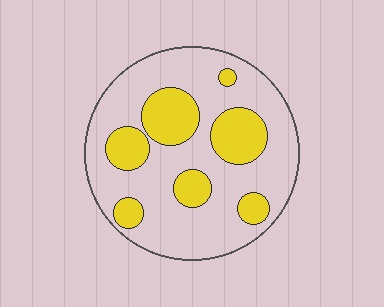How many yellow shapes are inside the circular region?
7.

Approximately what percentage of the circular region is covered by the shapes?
Approximately 30%.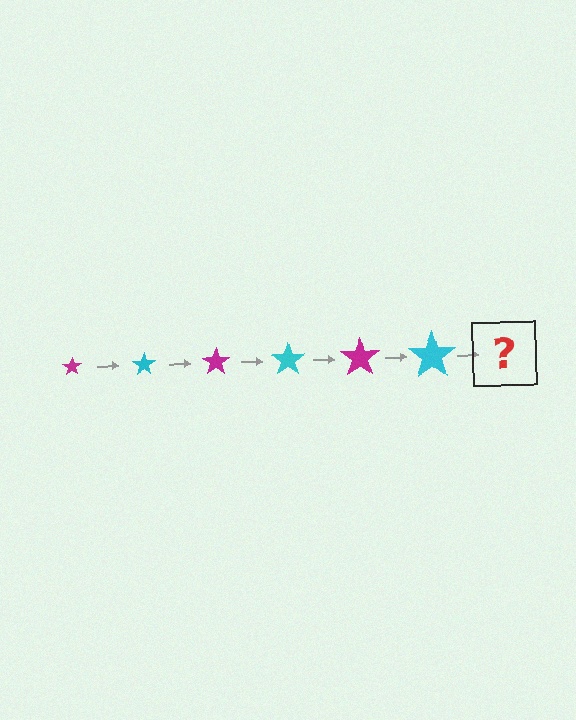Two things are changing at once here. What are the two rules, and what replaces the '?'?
The two rules are that the star grows larger each step and the color cycles through magenta and cyan. The '?' should be a magenta star, larger than the previous one.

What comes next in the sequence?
The next element should be a magenta star, larger than the previous one.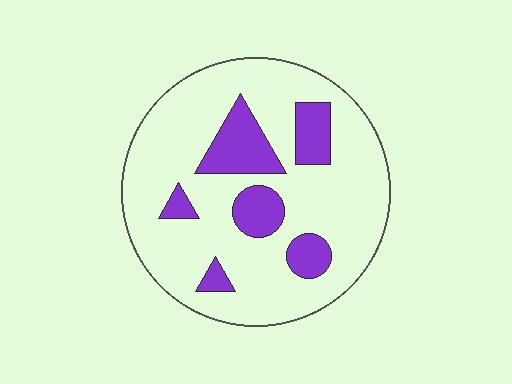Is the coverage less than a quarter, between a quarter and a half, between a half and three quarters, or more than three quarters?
Less than a quarter.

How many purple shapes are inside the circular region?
6.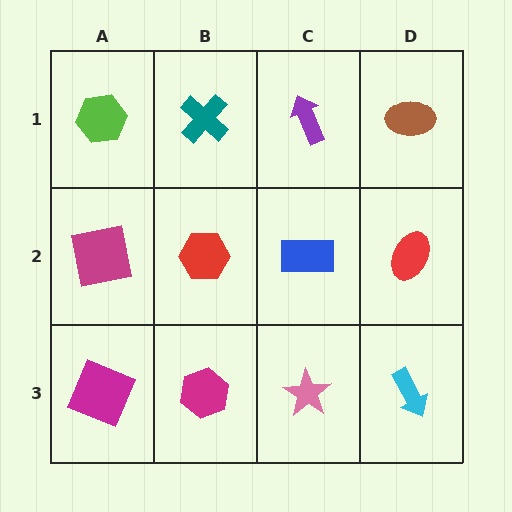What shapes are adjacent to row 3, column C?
A blue rectangle (row 2, column C), a magenta hexagon (row 3, column B), a cyan arrow (row 3, column D).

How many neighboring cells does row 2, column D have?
3.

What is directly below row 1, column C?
A blue rectangle.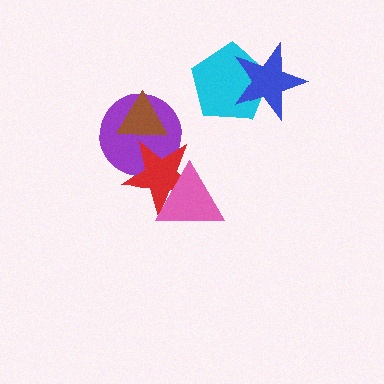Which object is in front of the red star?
The pink triangle is in front of the red star.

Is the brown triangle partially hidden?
Yes, it is partially covered by another shape.